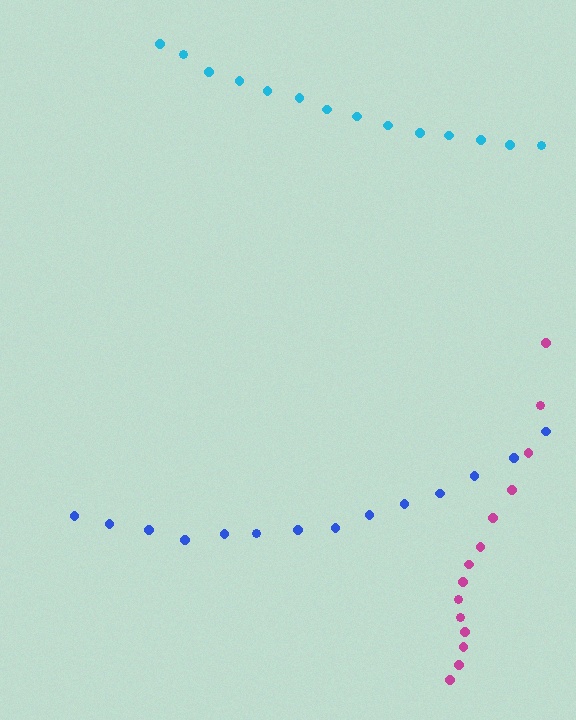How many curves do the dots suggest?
There are 3 distinct paths.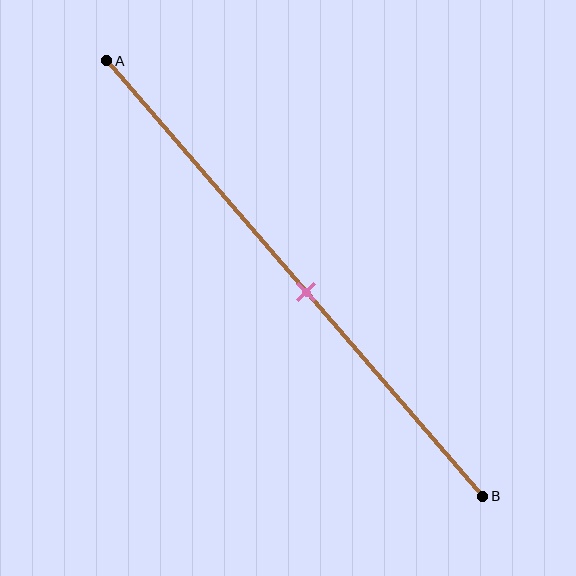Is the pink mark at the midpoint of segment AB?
No, the mark is at about 55% from A, not at the 50% midpoint.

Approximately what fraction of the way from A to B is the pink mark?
The pink mark is approximately 55% of the way from A to B.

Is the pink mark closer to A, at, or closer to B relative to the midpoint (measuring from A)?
The pink mark is closer to point B than the midpoint of segment AB.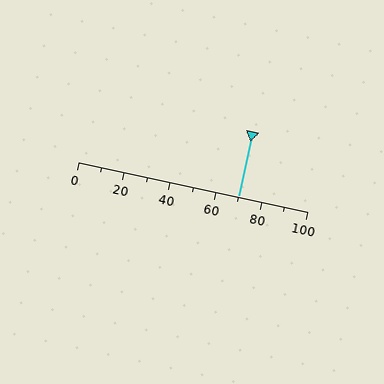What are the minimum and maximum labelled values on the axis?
The axis runs from 0 to 100.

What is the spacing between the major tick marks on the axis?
The major ticks are spaced 20 apart.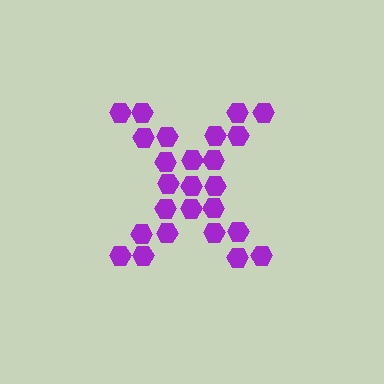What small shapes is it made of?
It is made of small hexagons.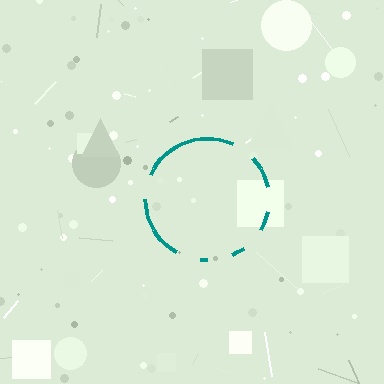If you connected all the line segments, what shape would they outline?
They would outline a circle.